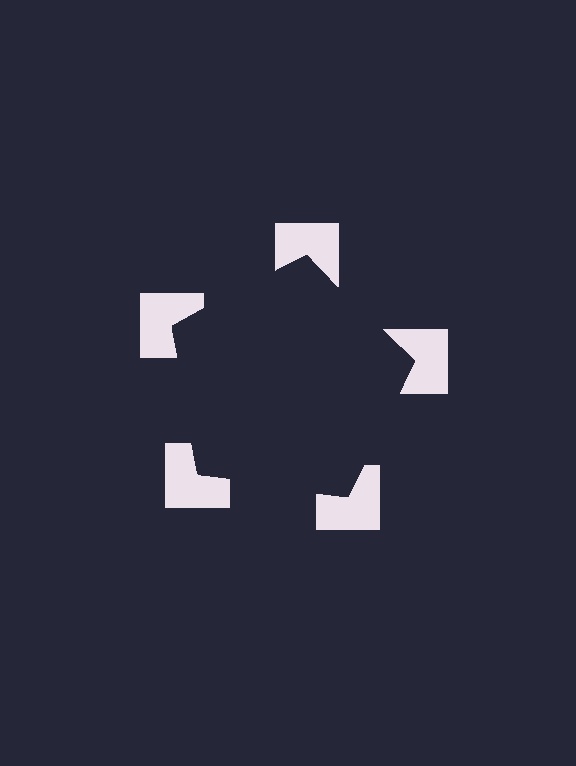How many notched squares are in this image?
There are 5 — one at each vertex of the illusory pentagon.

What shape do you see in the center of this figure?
An illusory pentagon — its edges are inferred from the aligned wedge cuts in the notched squares, not physically drawn.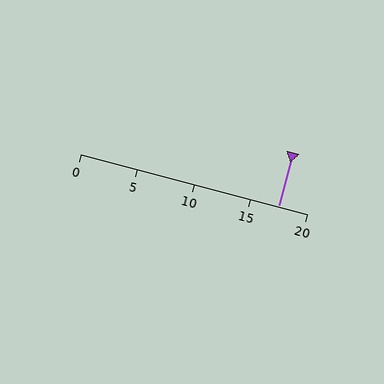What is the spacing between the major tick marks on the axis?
The major ticks are spaced 5 apart.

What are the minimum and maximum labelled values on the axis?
The axis runs from 0 to 20.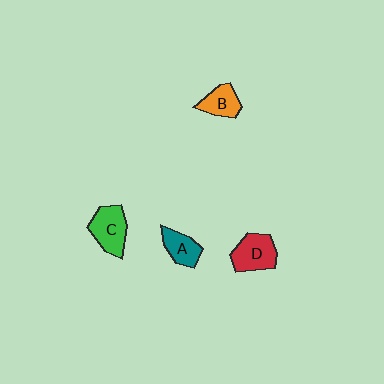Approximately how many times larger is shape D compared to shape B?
Approximately 1.4 times.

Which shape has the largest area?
Shape C (green).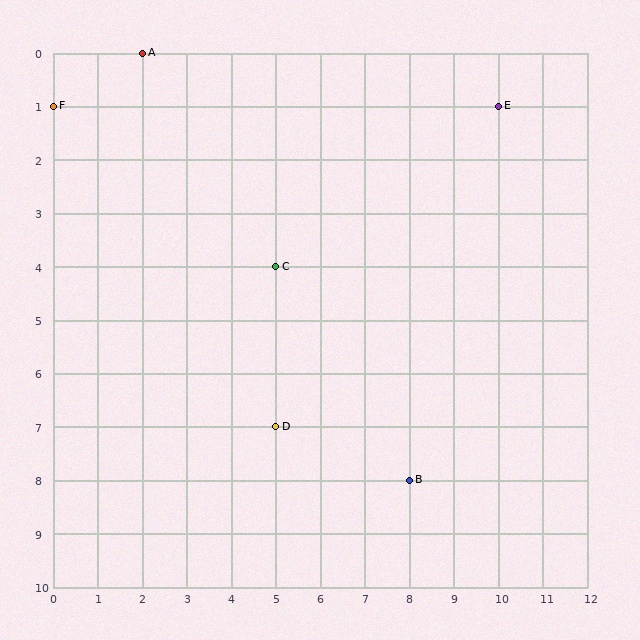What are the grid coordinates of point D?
Point D is at grid coordinates (5, 7).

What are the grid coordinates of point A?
Point A is at grid coordinates (2, 0).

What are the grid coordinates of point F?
Point F is at grid coordinates (0, 1).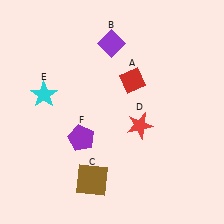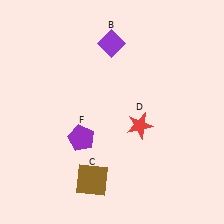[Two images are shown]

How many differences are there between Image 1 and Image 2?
There are 2 differences between the two images.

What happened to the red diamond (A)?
The red diamond (A) was removed in Image 2. It was in the top-right area of Image 1.